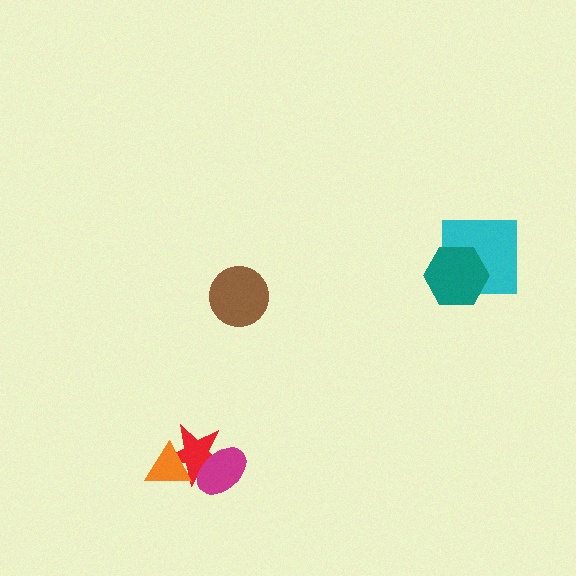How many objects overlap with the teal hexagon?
1 object overlaps with the teal hexagon.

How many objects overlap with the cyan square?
1 object overlaps with the cyan square.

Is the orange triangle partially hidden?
No, no other shape covers it.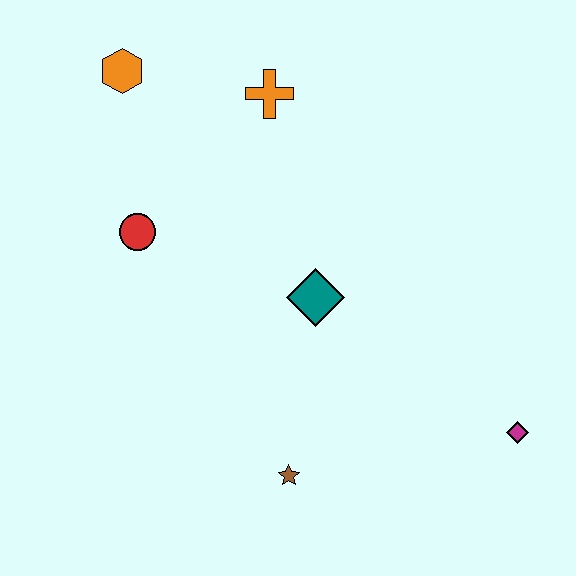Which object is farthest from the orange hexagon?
The magenta diamond is farthest from the orange hexagon.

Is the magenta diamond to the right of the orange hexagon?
Yes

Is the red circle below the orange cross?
Yes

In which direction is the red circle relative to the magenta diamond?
The red circle is to the left of the magenta diamond.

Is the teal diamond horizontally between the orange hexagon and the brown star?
No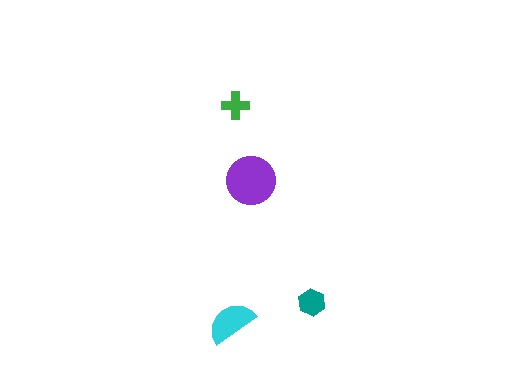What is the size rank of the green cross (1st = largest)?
4th.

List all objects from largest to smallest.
The purple circle, the cyan semicircle, the teal hexagon, the green cross.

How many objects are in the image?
There are 4 objects in the image.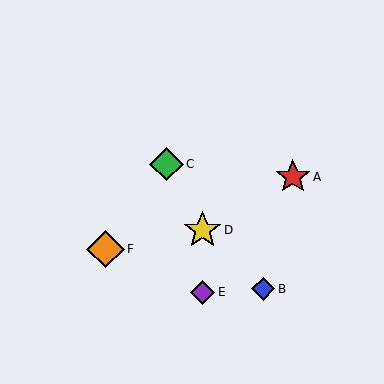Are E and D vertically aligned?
Yes, both are at x≈203.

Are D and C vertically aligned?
No, D is at x≈203 and C is at x≈166.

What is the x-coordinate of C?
Object C is at x≈166.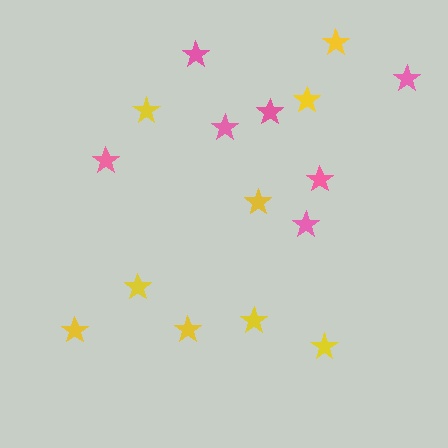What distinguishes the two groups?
There are 2 groups: one group of pink stars (7) and one group of yellow stars (9).